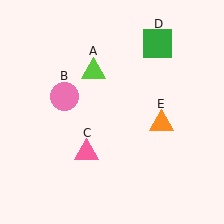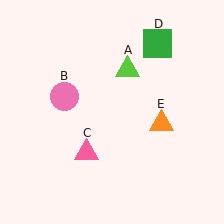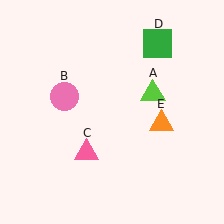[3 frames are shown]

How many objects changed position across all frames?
1 object changed position: lime triangle (object A).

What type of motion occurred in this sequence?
The lime triangle (object A) rotated clockwise around the center of the scene.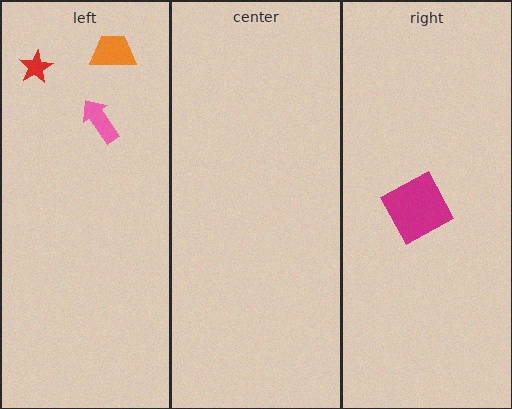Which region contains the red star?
The left region.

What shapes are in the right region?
The magenta square.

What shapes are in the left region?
The orange trapezoid, the pink arrow, the red star.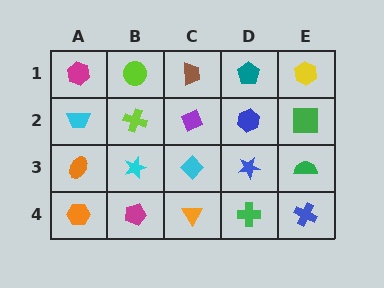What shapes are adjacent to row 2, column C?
A brown trapezoid (row 1, column C), a cyan diamond (row 3, column C), a lime cross (row 2, column B), a blue hexagon (row 2, column D).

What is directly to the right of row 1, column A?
A lime circle.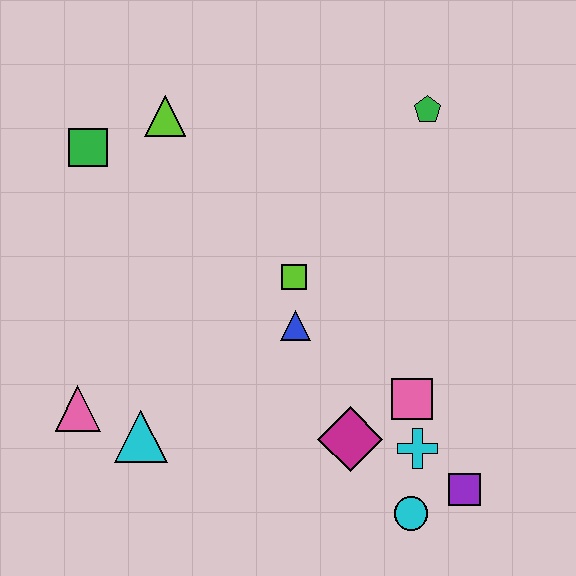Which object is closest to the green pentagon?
The lime square is closest to the green pentagon.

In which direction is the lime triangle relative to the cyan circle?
The lime triangle is above the cyan circle.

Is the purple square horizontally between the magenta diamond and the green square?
No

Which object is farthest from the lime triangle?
The purple square is farthest from the lime triangle.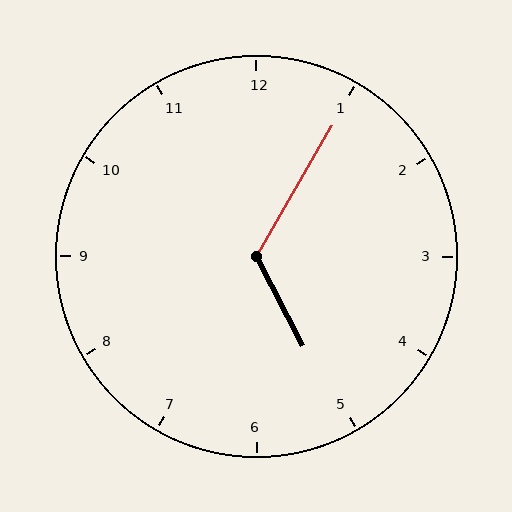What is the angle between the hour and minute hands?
Approximately 122 degrees.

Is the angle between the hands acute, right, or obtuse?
It is obtuse.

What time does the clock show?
5:05.